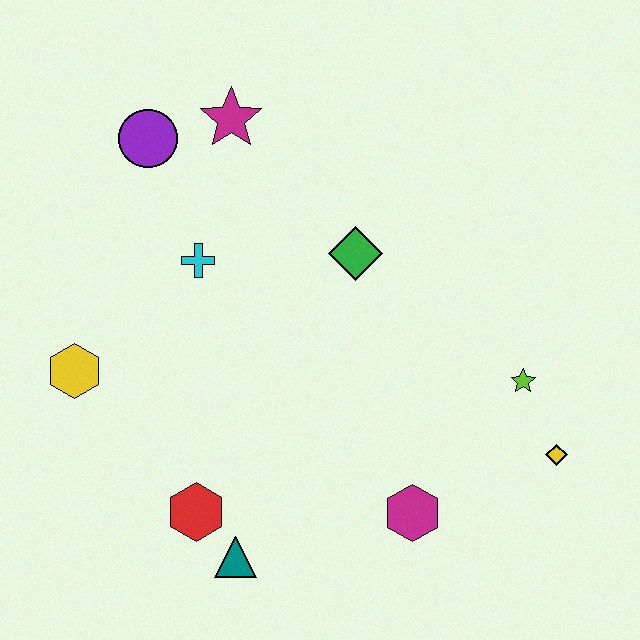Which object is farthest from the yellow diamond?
The purple circle is farthest from the yellow diamond.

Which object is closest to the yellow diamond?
The lime star is closest to the yellow diamond.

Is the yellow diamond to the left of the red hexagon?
No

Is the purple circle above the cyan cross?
Yes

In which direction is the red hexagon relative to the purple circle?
The red hexagon is below the purple circle.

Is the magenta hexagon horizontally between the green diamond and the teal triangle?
No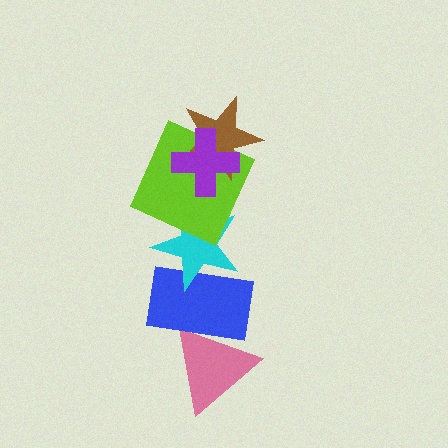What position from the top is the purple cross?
The purple cross is 1st from the top.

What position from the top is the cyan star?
The cyan star is 4th from the top.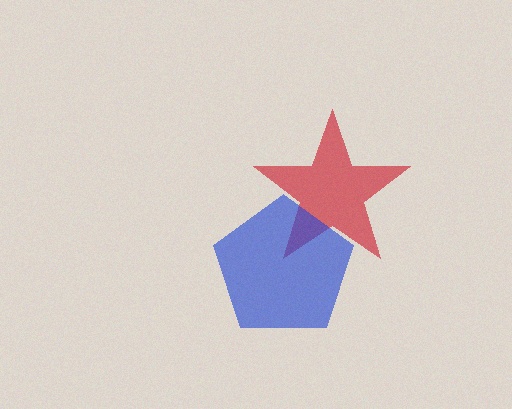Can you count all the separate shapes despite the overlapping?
Yes, there are 2 separate shapes.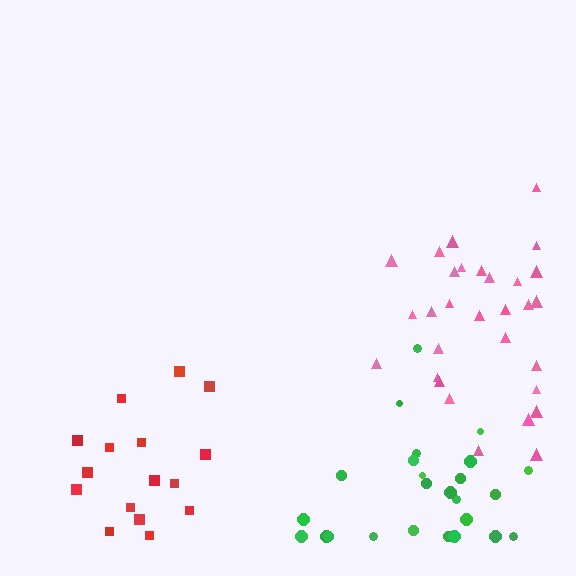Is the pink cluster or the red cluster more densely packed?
Pink.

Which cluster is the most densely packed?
Pink.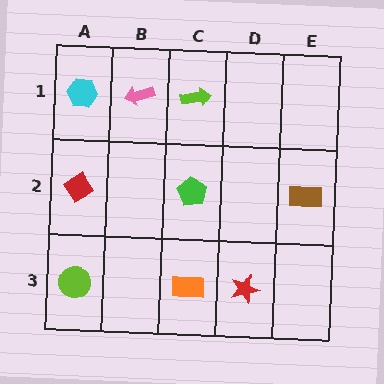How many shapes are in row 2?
3 shapes.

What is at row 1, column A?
A cyan hexagon.